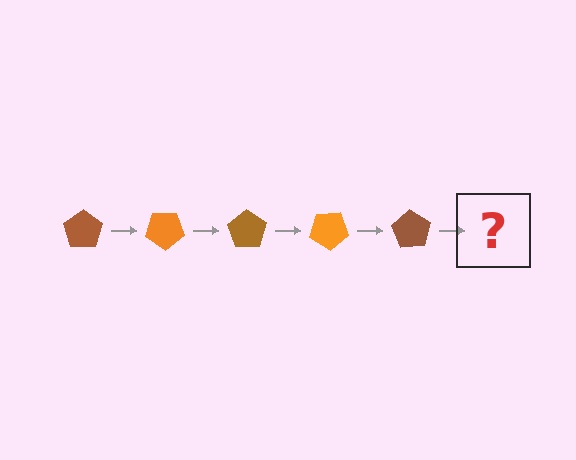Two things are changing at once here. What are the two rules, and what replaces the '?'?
The two rules are that it rotates 35 degrees each step and the color cycles through brown and orange. The '?' should be an orange pentagon, rotated 175 degrees from the start.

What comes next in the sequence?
The next element should be an orange pentagon, rotated 175 degrees from the start.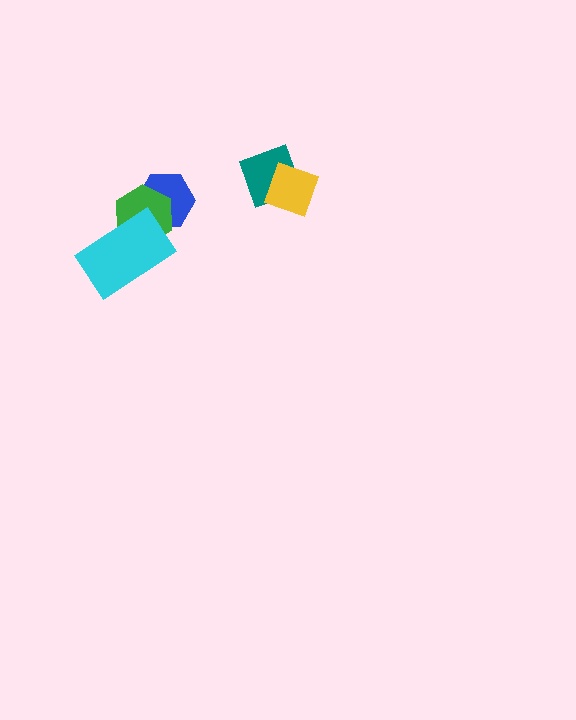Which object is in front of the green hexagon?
The cyan rectangle is in front of the green hexagon.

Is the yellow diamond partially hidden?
No, no other shape covers it.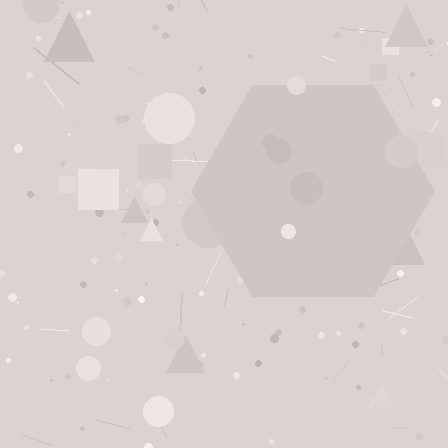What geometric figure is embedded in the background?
A hexagon is embedded in the background.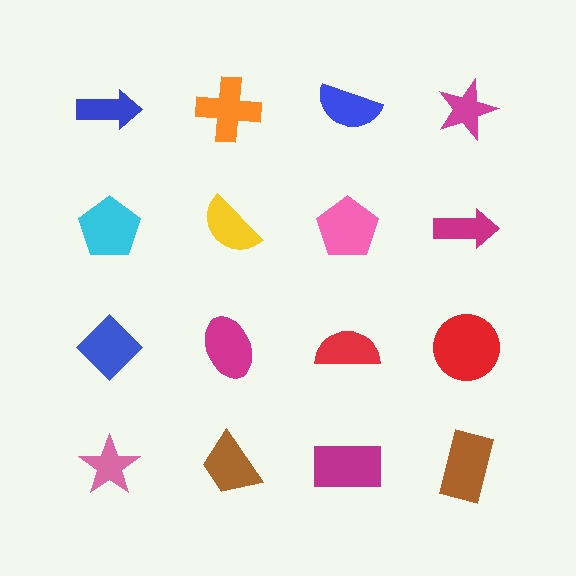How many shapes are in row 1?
4 shapes.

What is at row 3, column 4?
A red circle.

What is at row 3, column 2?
A magenta ellipse.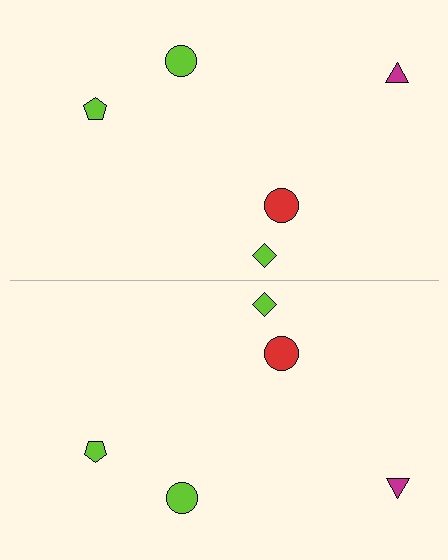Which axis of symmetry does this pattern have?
The pattern has a horizontal axis of symmetry running through the center of the image.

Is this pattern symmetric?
Yes, this pattern has bilateral (reflection) symmetry.